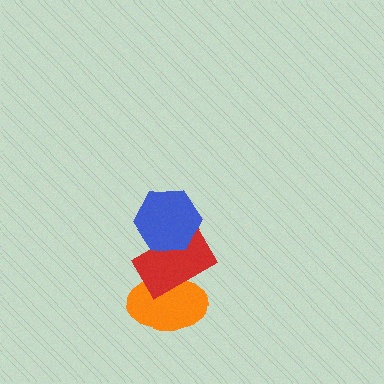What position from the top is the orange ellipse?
The orange ellipse is 3rd from the top.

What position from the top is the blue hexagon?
The blue hexagon is 1st from the top.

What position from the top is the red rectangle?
The red rectangle is 2nd from the top.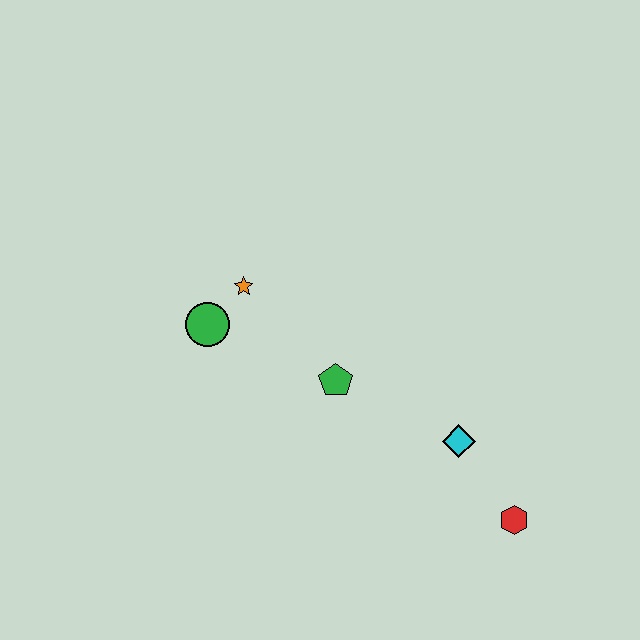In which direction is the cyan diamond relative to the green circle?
The cyan diamond is to the right of the green circle.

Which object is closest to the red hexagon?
The cyan diamond is closest to the red hexagon.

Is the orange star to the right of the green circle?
Yes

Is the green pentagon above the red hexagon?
Yes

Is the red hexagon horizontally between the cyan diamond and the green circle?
No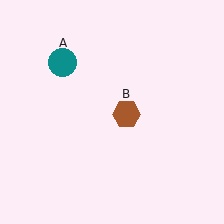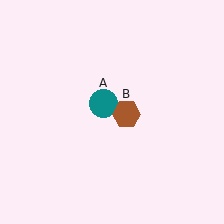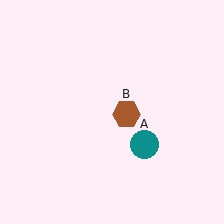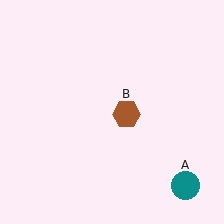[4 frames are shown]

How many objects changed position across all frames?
1 object changed position: teal circle (object A).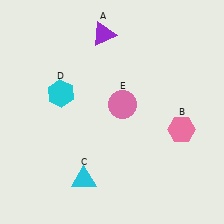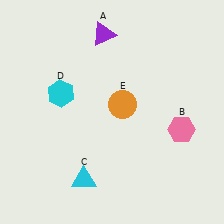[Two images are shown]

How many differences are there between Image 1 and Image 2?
There is 1 difference between the two images.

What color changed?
The circle (E) changed from pink in Image 1 to orange in Image 2.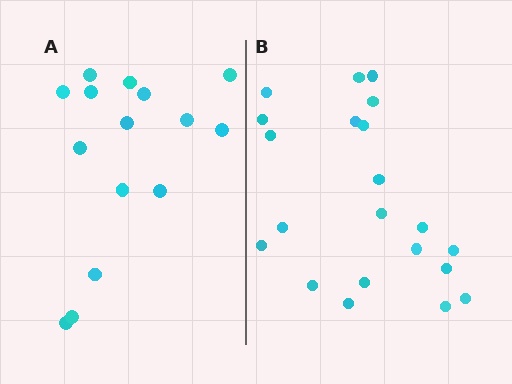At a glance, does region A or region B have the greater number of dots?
Region B (the right region) has more dots.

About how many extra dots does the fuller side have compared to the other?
Region B has about 6 more dots than region A.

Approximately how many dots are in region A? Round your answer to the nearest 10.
About 20 dots. (The exact count is 15, which rounds to 20.)